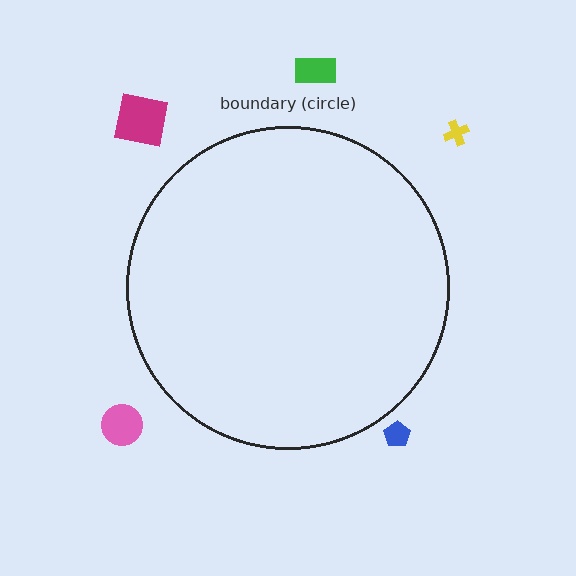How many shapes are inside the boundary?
0 inside, 5 outside.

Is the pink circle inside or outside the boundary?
Outside.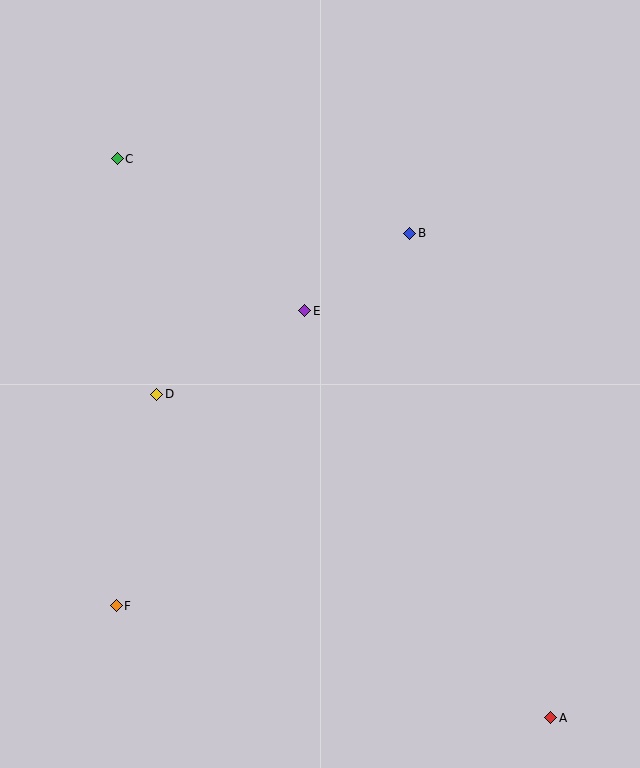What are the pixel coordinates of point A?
Point A is at (551, 718).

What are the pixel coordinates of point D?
Point D is at (157, 394).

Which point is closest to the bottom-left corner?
Point F is closest to the bottom-left corner.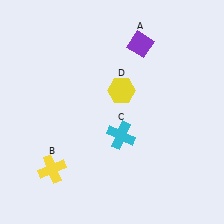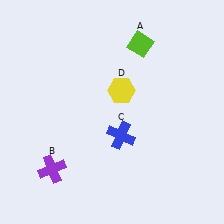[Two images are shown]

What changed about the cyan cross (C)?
In Image 1, C is cyan. In Image 2, it changed to blue.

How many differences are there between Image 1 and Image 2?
There are 3 differences between the two images.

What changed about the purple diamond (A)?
In Image 1, A is purple. In Image 2, it changed to lime.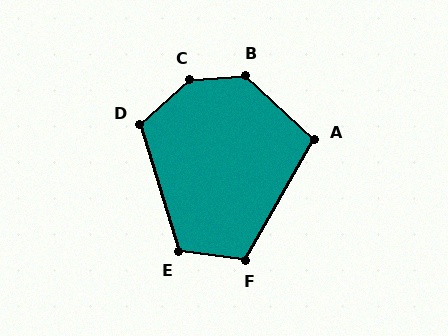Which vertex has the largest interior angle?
C, at approximately 142 degrees.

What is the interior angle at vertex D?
Approximately 115 degrees (obtuse).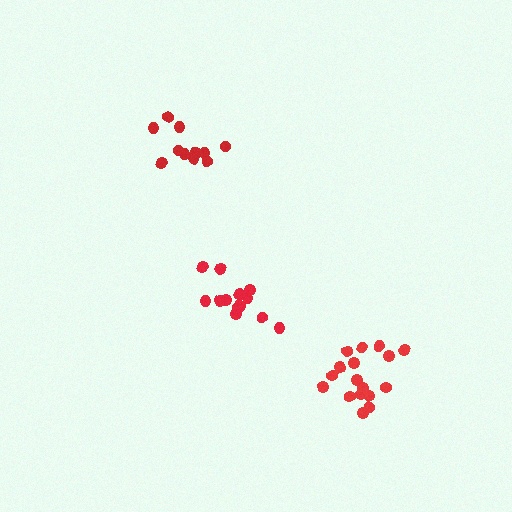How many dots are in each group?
Group 1: 17 dots, Group 2: 11 dots, Group 3: 13 dots (41 total).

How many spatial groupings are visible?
There are 3 spatial groupings.